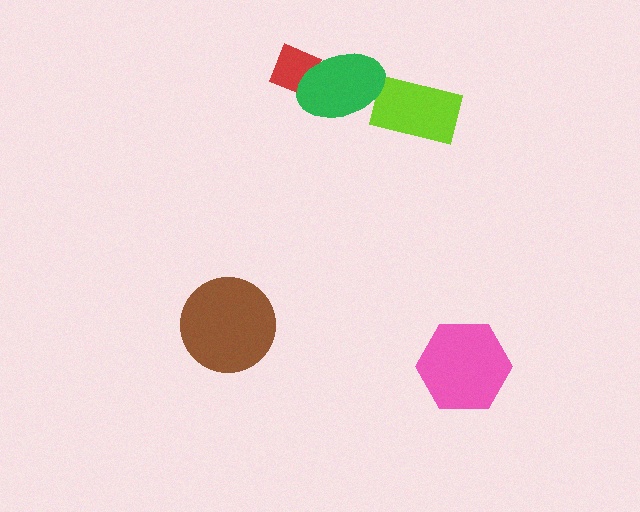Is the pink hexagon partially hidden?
No, no other shape covers it.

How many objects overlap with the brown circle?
0 objects overlap with the brown circle.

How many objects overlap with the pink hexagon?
0 objects overlap with the pink hexagon.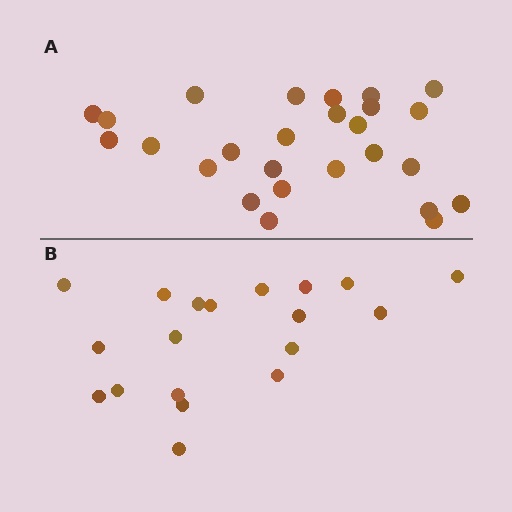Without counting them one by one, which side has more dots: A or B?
Region A (the top region) has more dots.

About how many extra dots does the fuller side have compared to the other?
Region A has roughly 8 or so more dots than region B.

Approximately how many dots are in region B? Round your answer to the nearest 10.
About 20 dots. (The exact count is 19, which rounds to 20.)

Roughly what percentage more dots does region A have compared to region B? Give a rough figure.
About 35% more.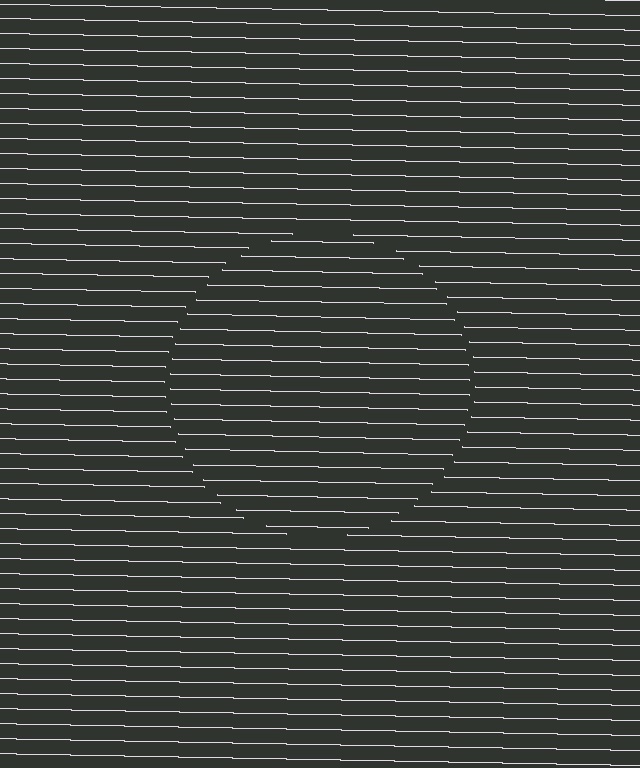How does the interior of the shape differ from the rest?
The interior of the shape contains the same grating, shifted by half a period — the contour is defined by the phase discontinuity where line-ends from the inner and outer gratings abut.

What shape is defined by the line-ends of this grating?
An illusory circle. The interior of the shape contains the same grating, shifted by half a period — the contour is defined by the phase discontinuity where line-ends from the inner and outer gratings abut.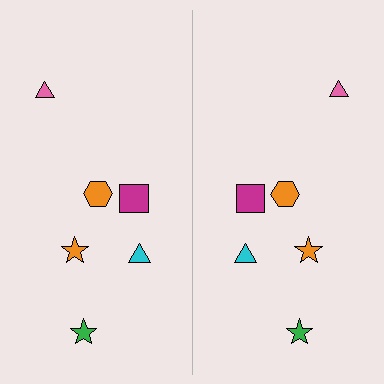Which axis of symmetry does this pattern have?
The pattern has a vertical axis of symmetry running through the center of the image.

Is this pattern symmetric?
Yes, this pattern has bilateral (reflection) symmetry.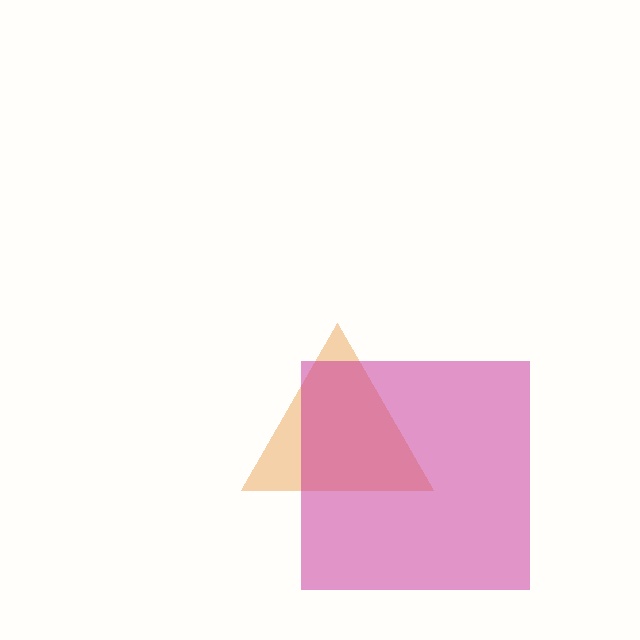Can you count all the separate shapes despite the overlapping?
Yes, there are 2 separate shapes.